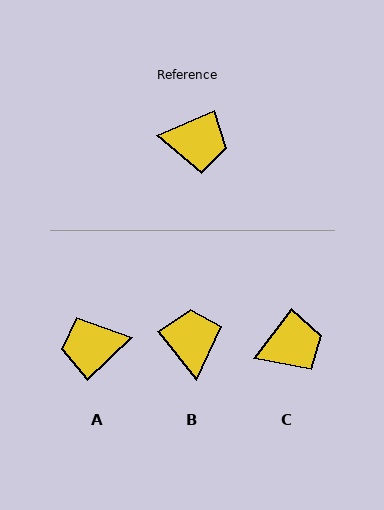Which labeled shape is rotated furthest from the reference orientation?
A, about 159 degrees away.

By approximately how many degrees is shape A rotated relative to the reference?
Approximately 159 degrees clockwise.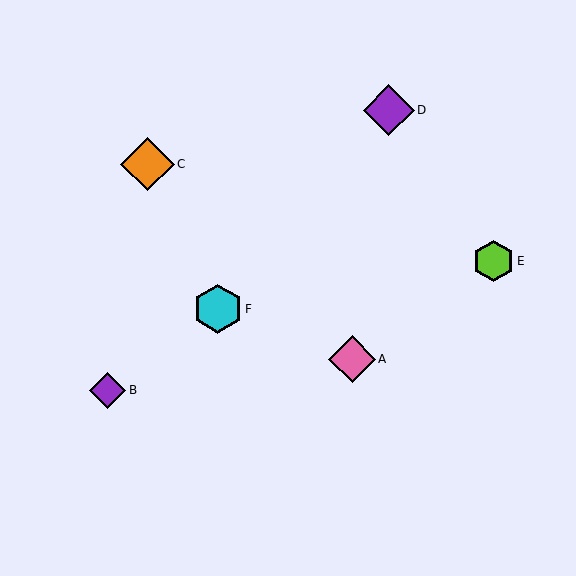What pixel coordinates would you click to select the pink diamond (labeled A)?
Click at (352, 359) to select the pink diamond A.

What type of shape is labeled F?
Shape F is a cyan hexagon.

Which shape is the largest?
The orange diamond (labeled C) is the largest.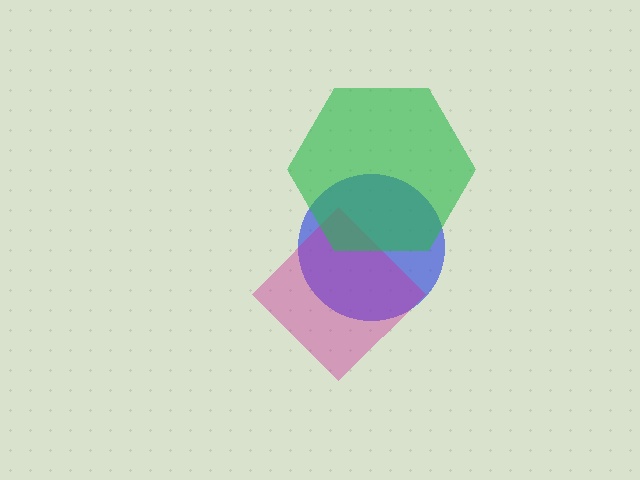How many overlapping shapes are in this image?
There are 3 overlapping shapes in the image.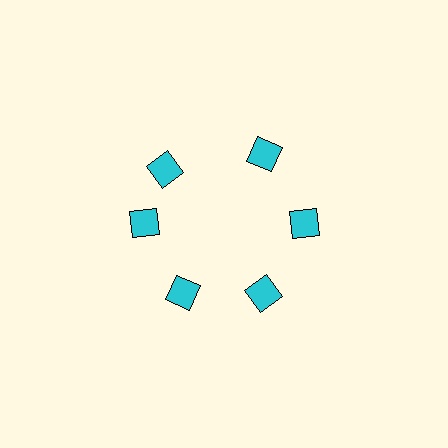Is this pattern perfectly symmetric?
No. The 6 cyan diamonds are arranged in a ring, but one element near the 11 o'clock position is rotated out of alignment along the ring, breaking the 6-fold rotational symmetry.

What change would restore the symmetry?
The symmetry would be restored by rotating it back into even spacing with its neighbors so that all 6 diamonds sit at equal angles and equal distance from the center.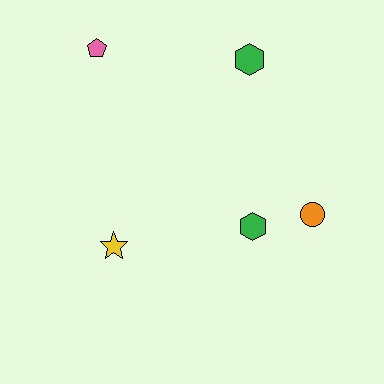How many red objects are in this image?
There are no red objects.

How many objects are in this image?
There are 5 objects.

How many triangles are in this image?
There are no triangles.